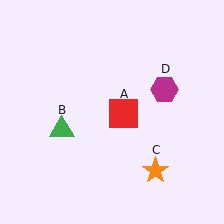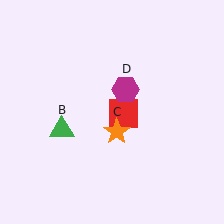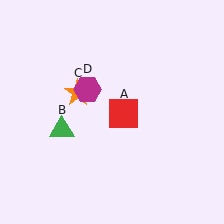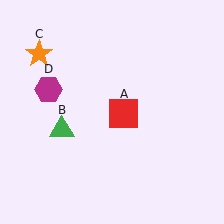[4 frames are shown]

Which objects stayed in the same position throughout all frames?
Red square (object A) and green triangle (object B) remained stationary.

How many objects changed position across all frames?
2 objects changed position: orange star (object C), magenta hexagon (object D).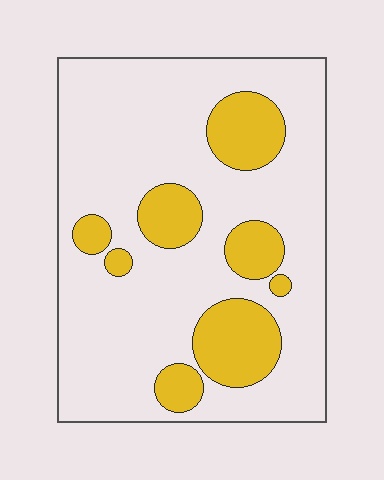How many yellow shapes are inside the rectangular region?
8.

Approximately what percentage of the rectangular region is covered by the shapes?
Approximately 20%.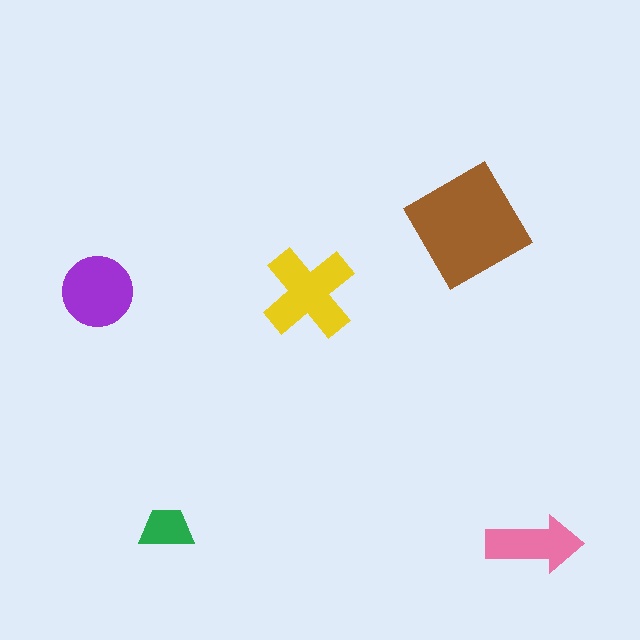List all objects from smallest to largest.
The green trapezoid, the pink arrow, the purple circle, the yellow cross, the brown diamond.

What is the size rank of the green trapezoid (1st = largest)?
5th.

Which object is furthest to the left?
The purple circle is leftmost.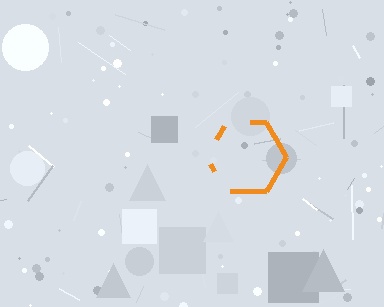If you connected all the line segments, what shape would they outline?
They would outline a hexagon.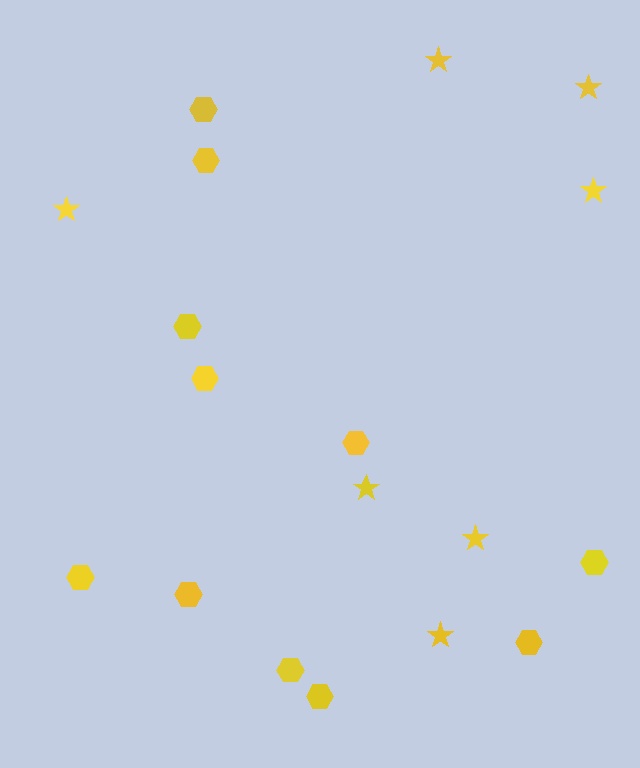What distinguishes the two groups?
There are 2 groups: one group of hexagons (11) and one group of stars (7).